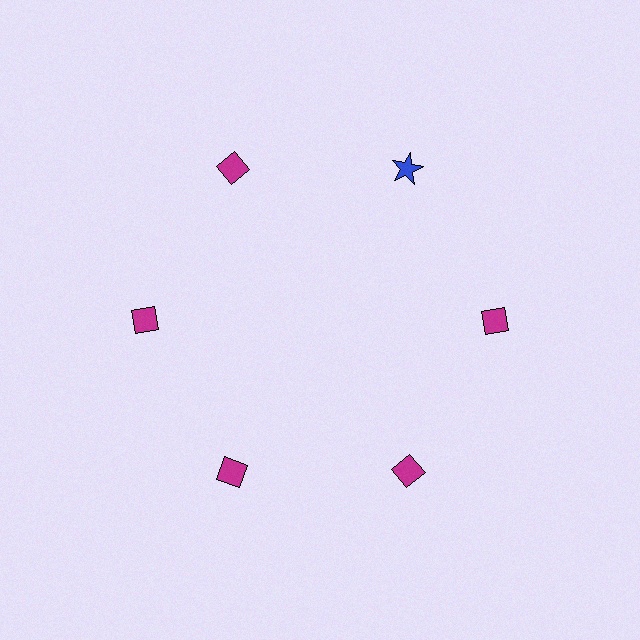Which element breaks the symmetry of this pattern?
The blue star at roughly the 1 o'clock position breaks the symmetry. All other shapes are magenta diamonds.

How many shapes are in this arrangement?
There are 6 shapes arranged in a ring pattern.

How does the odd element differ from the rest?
It differs in both color (blue instead of magenta) and shape (star instead of diamond).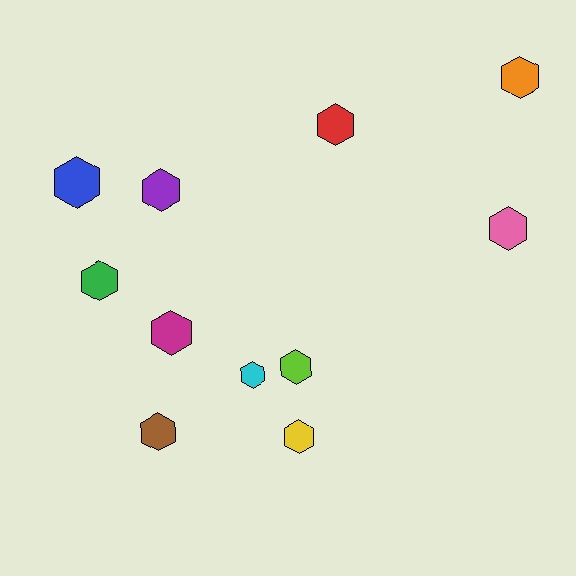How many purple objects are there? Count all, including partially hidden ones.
There is 1 purple object.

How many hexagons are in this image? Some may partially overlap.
There are 11 hexagons.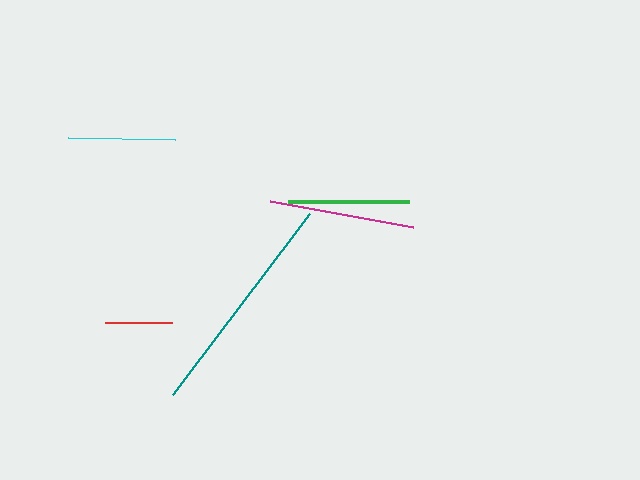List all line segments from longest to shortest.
From longest to shortest: teal, magenta, green, cyan, red.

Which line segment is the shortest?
The red line is the shortest at approximately 67 pixels.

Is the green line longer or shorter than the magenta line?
The magenta line is longer than the green line.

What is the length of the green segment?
The green segment is approximately 121 pixels long.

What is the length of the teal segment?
The teal segment is approximately 227 pixels long.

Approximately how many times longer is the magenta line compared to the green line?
The magenta line is approximately 1.2 times the length of the green line.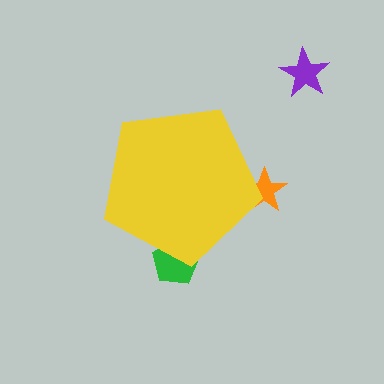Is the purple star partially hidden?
No, the purple star is fully visible.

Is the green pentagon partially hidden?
Yes, the green pentagon is partially hidden behind the yellow pentagon.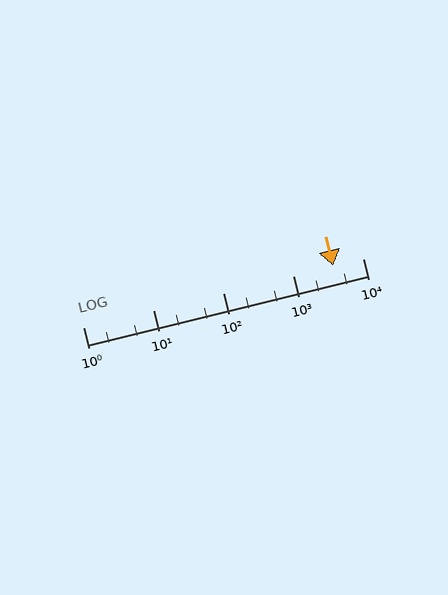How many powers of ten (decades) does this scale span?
The scale spans 4 decades, from 1 to 10000.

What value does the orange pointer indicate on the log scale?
The pointer indicates approximately 3800.